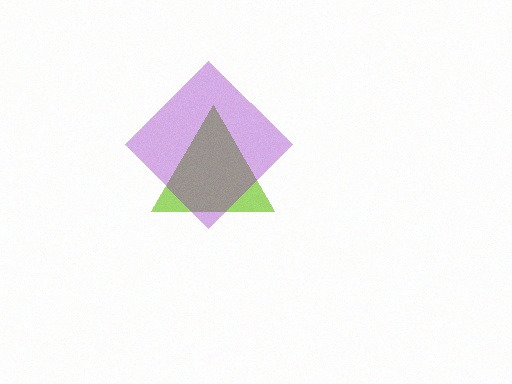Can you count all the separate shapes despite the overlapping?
Yes, there are 2 separate shapes.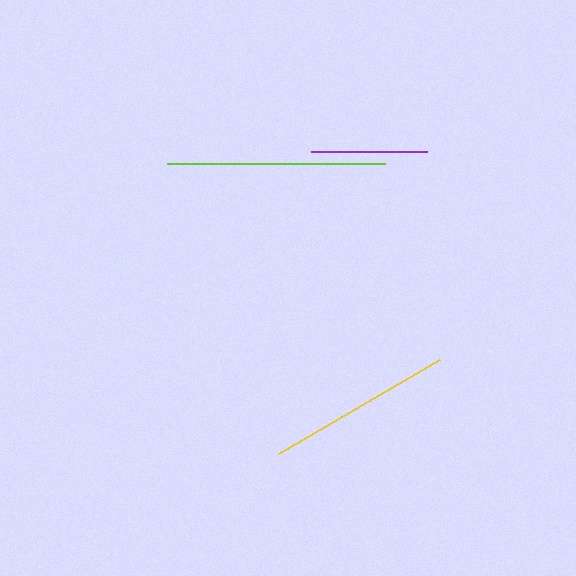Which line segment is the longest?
The lime line is the longest at approximately 218 pixels.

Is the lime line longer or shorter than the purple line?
The lime line is longer than the purple line.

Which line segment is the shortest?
The purple line is the shortest at approximately 116 pixels.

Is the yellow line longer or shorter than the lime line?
The lime line is longer than the yellow line.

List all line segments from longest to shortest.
From longest to shortest: lime, yellow, purple.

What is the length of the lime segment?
The lime segment is approximately 218 pixels long.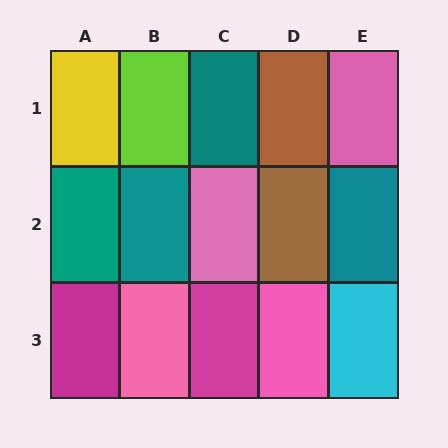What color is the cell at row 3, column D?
Pink.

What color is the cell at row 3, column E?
Cyan.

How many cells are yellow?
1 cell is yellow.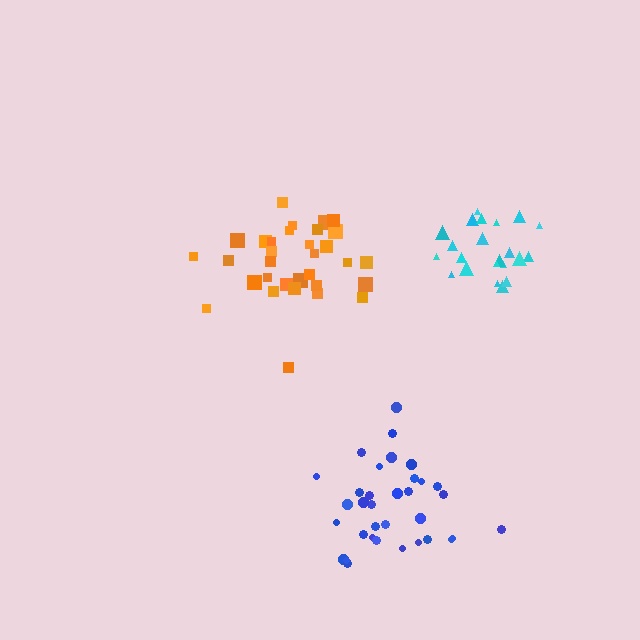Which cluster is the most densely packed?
Cyan.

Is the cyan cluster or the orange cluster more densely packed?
Cyan.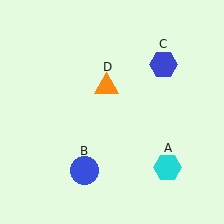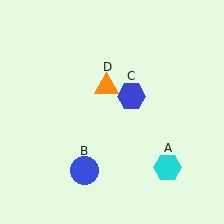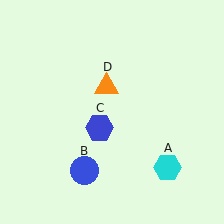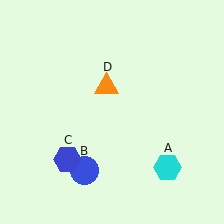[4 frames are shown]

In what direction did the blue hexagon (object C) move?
The blue hexagon (object C) moved down and to the left.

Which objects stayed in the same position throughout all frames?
Cyan hexagon (object A) and blue circle (object B) and orange triangle (object D) remained stationary.